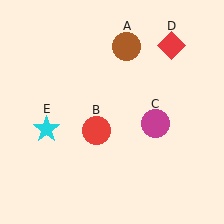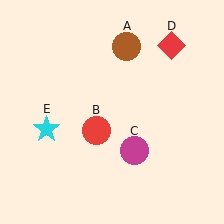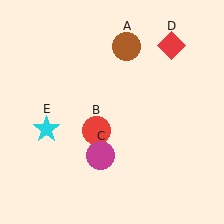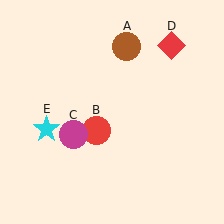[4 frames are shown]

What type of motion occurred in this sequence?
The magenta circle (object C) rotated clockwise around the center of the scene.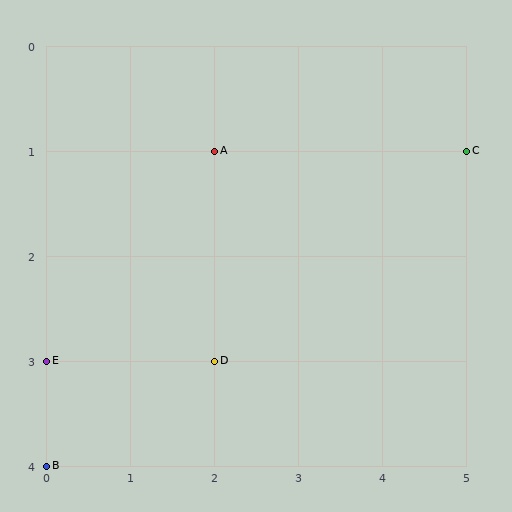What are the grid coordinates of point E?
Point E is at grid coordinates (0, 3).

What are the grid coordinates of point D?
Point D is at grid coordinates (2, 3).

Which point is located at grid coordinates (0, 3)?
Point E is at (0, 3).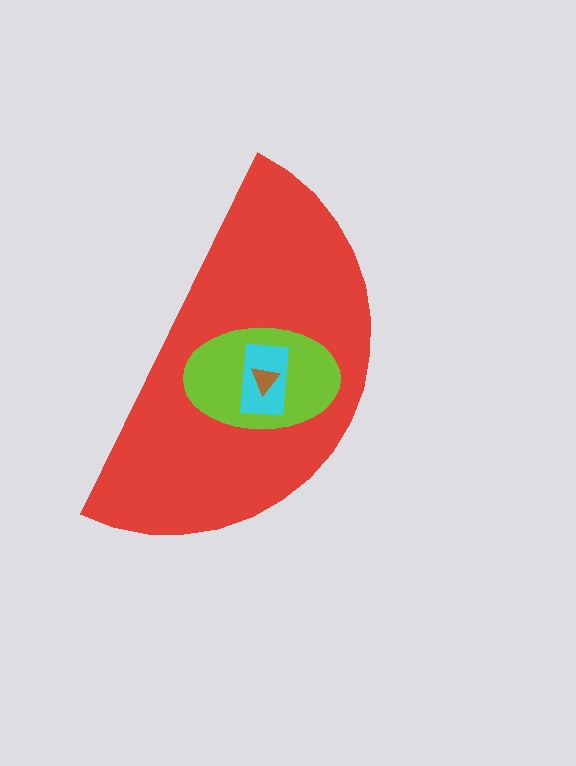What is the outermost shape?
The red semicircle.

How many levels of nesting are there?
4.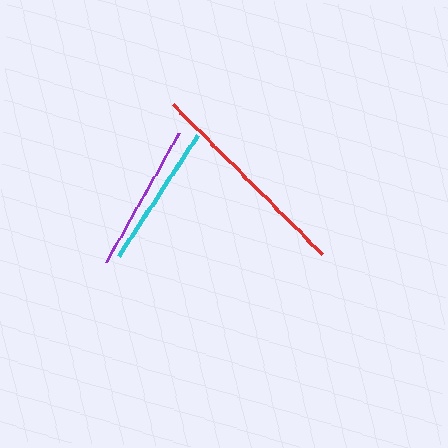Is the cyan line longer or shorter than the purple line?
The purple line is longer than the cyan line.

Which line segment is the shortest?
The cyan line is the shortest at approximately 144 pixels.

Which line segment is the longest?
The red line is the longest at approximately 212 pixels.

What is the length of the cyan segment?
The cyan segment is approximately 144 pixels long.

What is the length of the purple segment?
The purple segment is approximately 149 pixels long.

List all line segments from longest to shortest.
From longest to shortest: red, purple, cyan.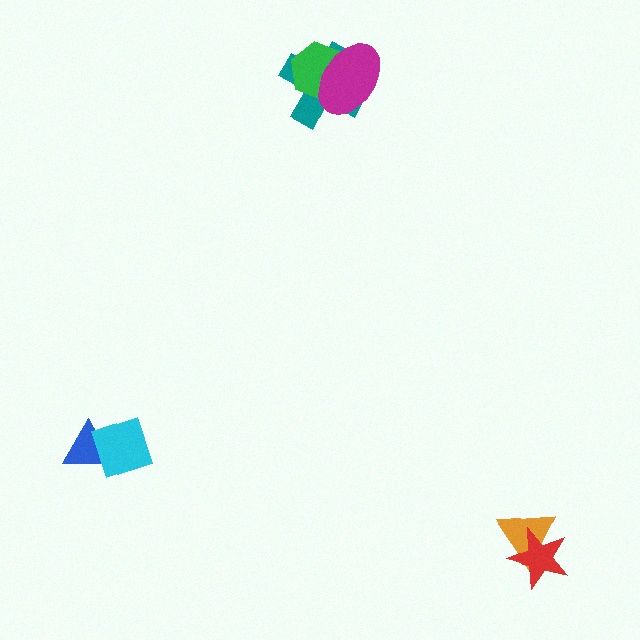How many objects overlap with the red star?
1 object overlaps with the red star.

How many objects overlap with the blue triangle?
1 object overlaps with the blue triangle.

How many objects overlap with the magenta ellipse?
2 objects overlap with the magenta ellipse.